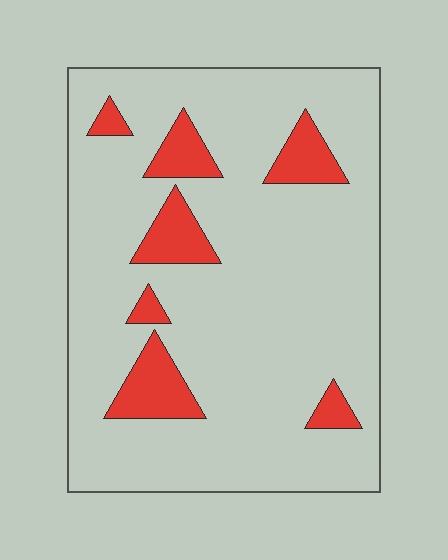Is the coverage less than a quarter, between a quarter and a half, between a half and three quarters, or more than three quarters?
Less than a quarter.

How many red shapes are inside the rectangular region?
7.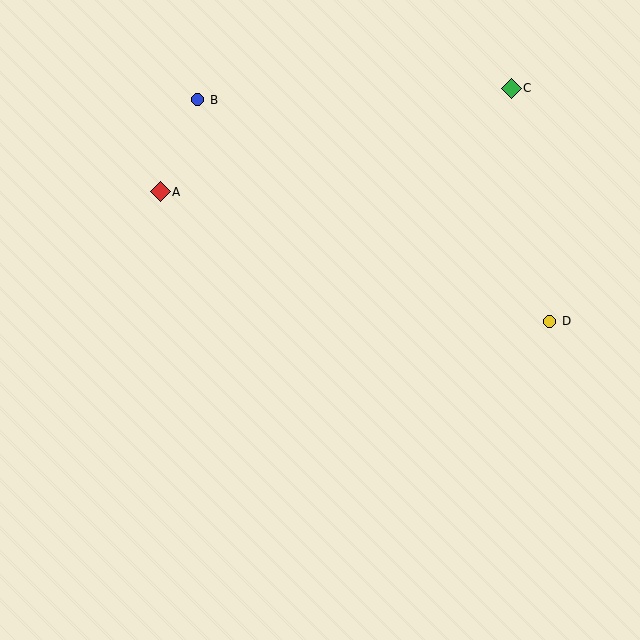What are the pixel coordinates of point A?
Point A is at (160, 192).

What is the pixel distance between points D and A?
The distance between D and A is 410 pixels.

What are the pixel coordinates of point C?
Point C is at (511, 88).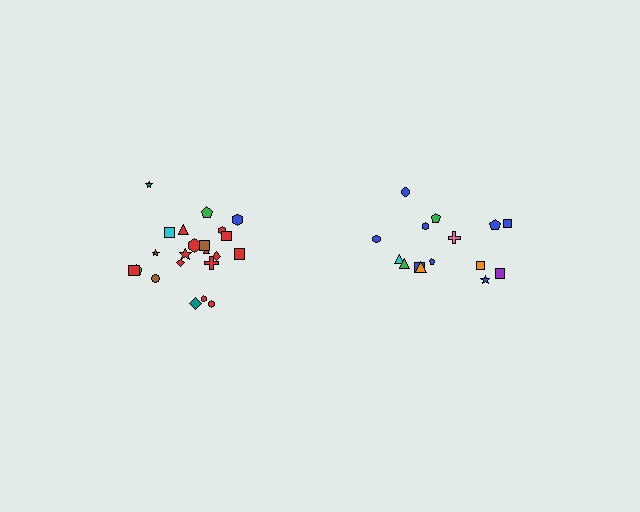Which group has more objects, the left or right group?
The left group.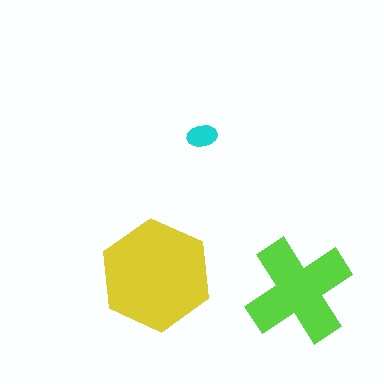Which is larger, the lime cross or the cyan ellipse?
The lime cross.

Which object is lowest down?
The lime cross is bottommost.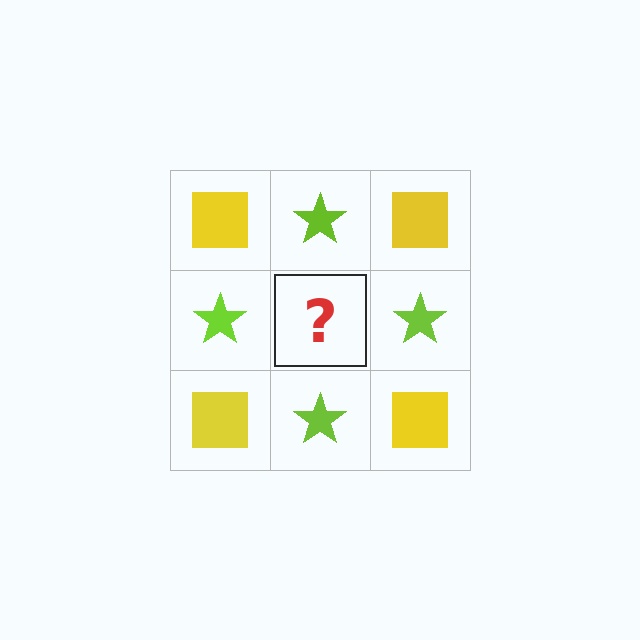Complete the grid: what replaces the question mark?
The question mark should be replaced with a yellow square.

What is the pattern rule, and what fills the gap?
The rule is that it alternates yellow square and lime star in a checkerboard pattern. The gap should be filled with a yellow square.